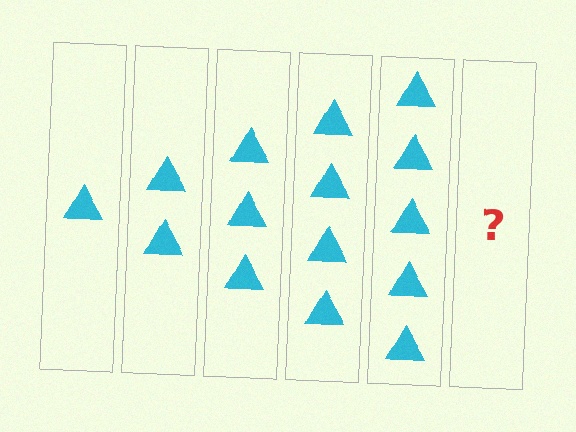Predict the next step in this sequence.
The next step is 6 triangles.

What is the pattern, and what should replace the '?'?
The pattern is that each step adds one more triangle. The '?' should be 6 triangles.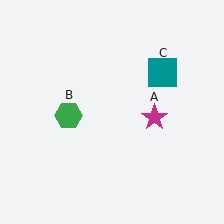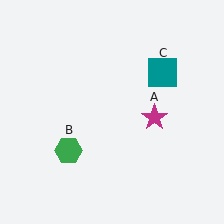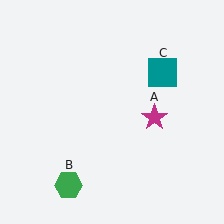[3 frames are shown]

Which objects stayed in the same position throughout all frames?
Magenta star (object A) and teal square (object C) remained stationary.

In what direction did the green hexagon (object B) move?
The green hexagon (object B) moved down.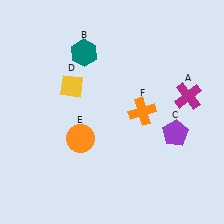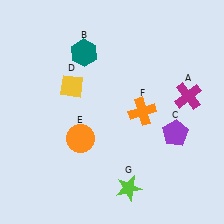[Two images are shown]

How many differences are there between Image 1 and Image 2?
There is 1 difference between the two images.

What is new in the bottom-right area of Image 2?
A lime star (G) was added in the bottom-right area of Image 2.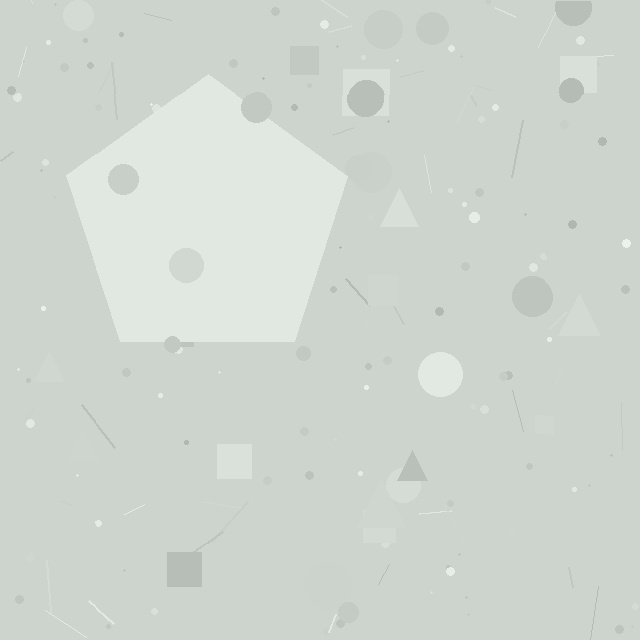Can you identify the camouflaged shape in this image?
The camouflaged shape is a pentagon.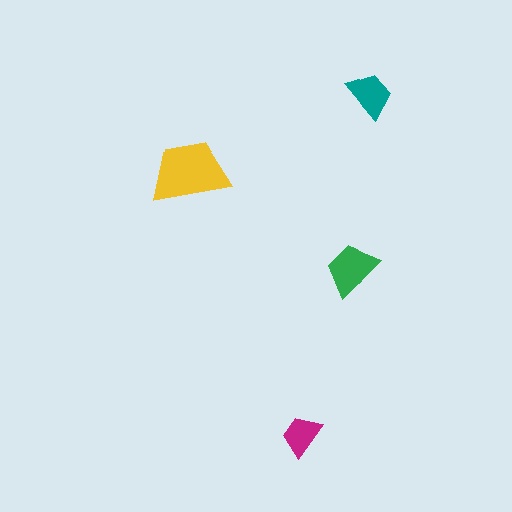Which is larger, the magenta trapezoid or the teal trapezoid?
The teal one.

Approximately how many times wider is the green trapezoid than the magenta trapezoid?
About 1.5 times wider.